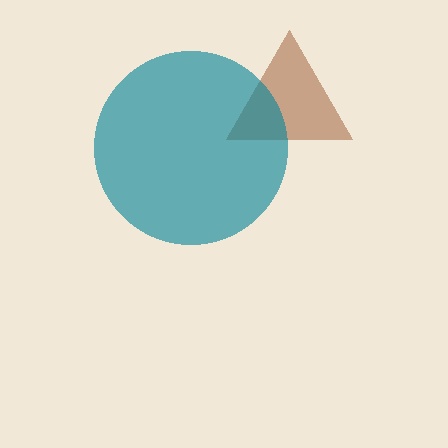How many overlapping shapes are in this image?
There are 2 overlapping shapes in the image.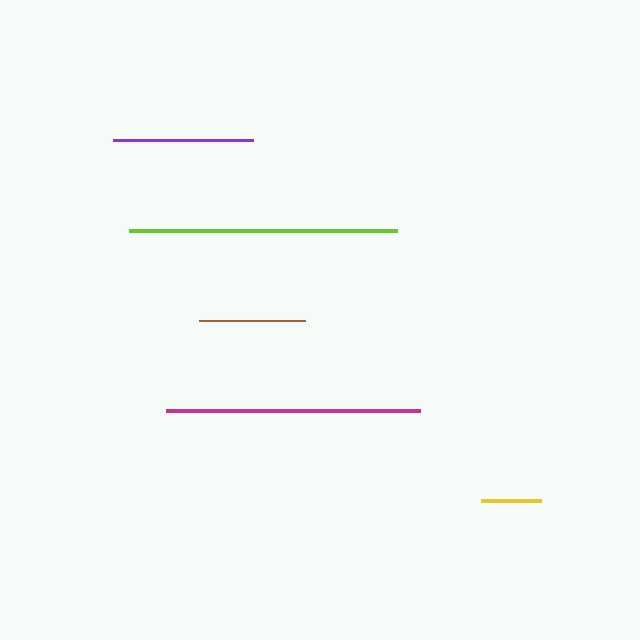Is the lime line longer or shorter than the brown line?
The lime line is longer than the brown line.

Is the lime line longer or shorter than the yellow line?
The lime line is longer than the yellow line.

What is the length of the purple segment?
The purple segment is approximately 141 pixels long.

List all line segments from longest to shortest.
From longest to shortest: lime, magenta, purple, brown, yellow.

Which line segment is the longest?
The lime line is the longest at approximately 268 pixels.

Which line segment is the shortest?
The yellow line is the shortest at approximately 61 pixels.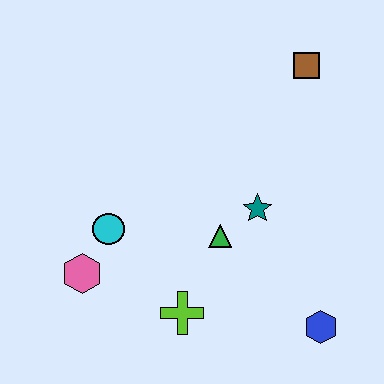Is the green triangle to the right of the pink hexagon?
Yes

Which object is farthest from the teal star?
The pink hexagon is farthest from the teal star.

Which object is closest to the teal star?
The green triangle is closest to the teal star.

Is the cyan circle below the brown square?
Yes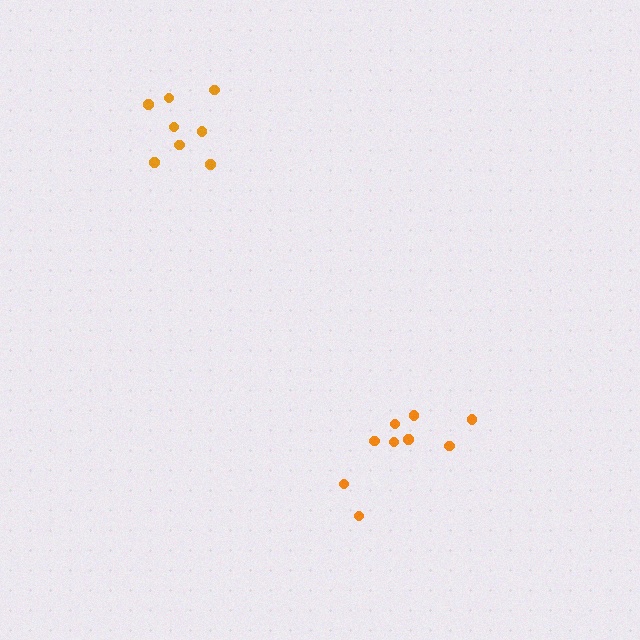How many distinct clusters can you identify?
There are 2 distinct clusters.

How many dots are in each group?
Group 1: 8 dots, Group 2: 9 dots (17 total).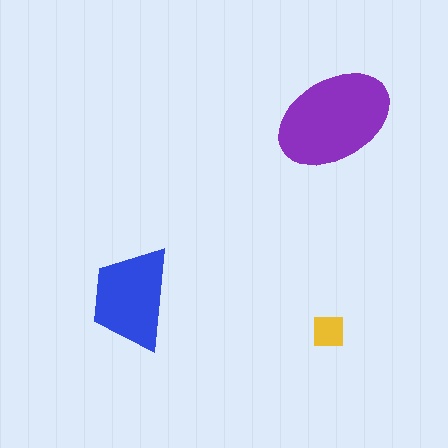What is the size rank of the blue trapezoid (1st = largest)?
2nd.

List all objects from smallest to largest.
The yellow square, the blue trapezoid, the purple ellipse.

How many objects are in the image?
There are 3 objects in the image.